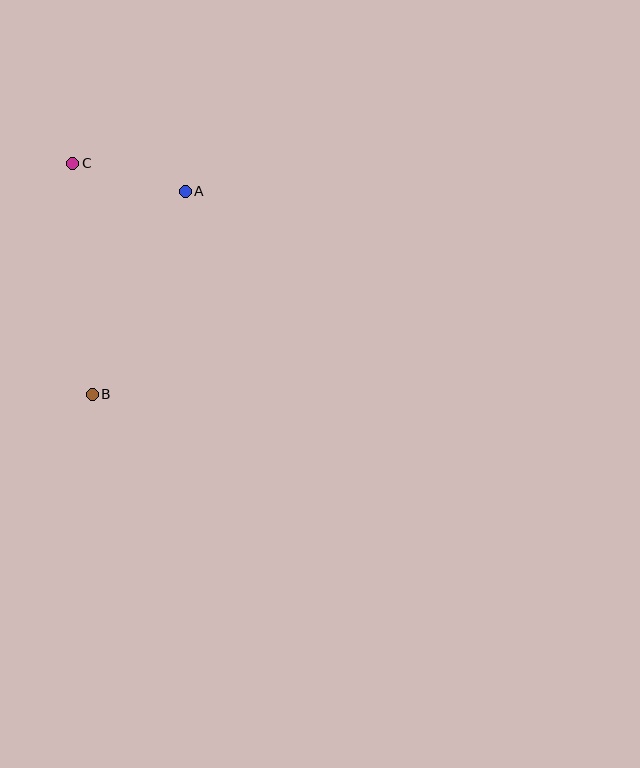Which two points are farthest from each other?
Points B and C are farthest from each other.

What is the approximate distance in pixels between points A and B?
The distance between A and B is approximately 224 pixels.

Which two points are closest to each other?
Points A and C are closest to each other.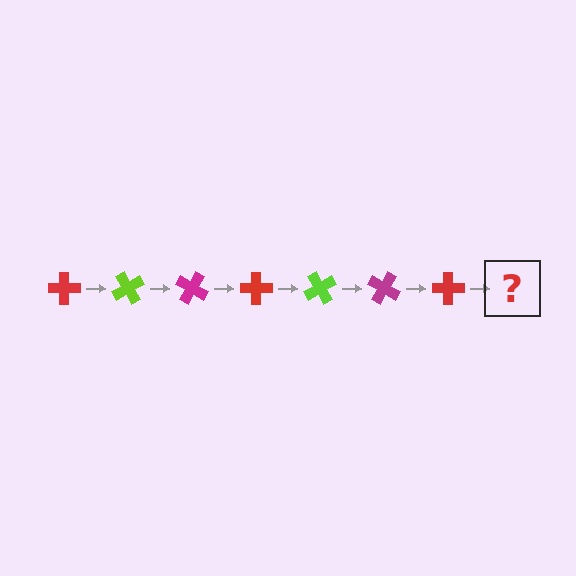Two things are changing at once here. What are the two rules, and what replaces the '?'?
The two rules are that it rotates 60 degrees each step and the color cycles through red, lime, and magenta. The '?' should be a lime cross, rotated 420 degrees from the start.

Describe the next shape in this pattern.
It should be a lime cross, rotated 420 degrees from the start.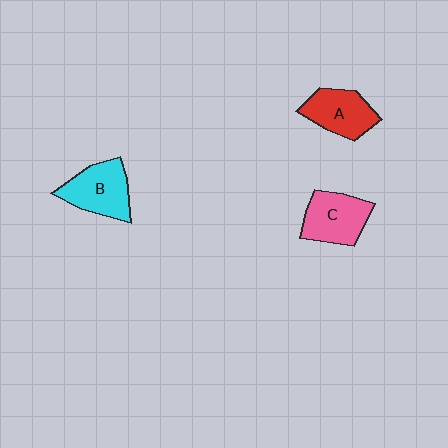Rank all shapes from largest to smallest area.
From largest to smallest: B (cyan), C (pink), A (red).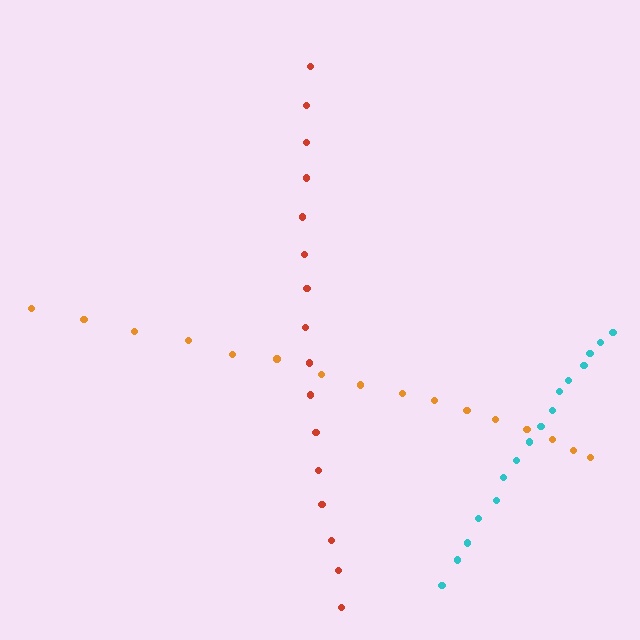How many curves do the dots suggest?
There are 3 distinct paths.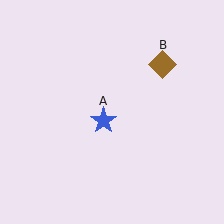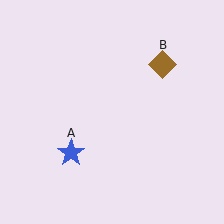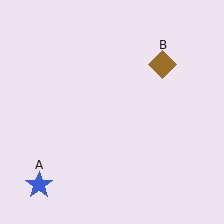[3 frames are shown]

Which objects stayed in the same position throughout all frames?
Brown diamond (object B) remained stationary.